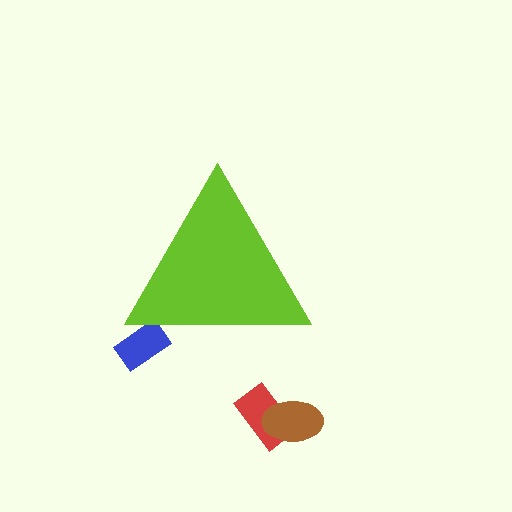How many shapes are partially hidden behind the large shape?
1 shape is partially hidden.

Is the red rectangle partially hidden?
No, the red rectangle is fully visible.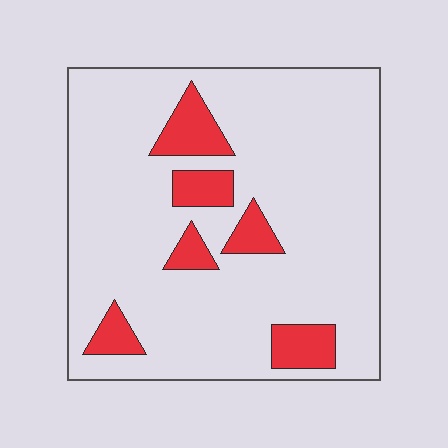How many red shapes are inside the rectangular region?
6.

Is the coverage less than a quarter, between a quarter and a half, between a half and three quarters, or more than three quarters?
Less than a quarter.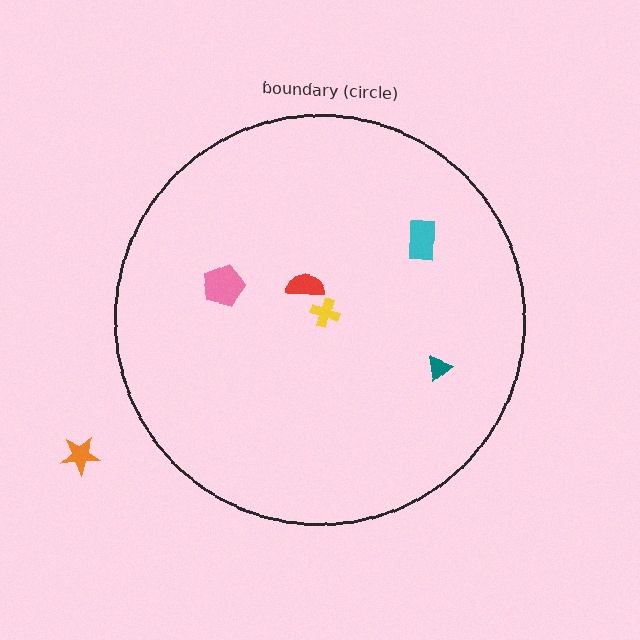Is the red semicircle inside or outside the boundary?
Inside.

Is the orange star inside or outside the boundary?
Outside.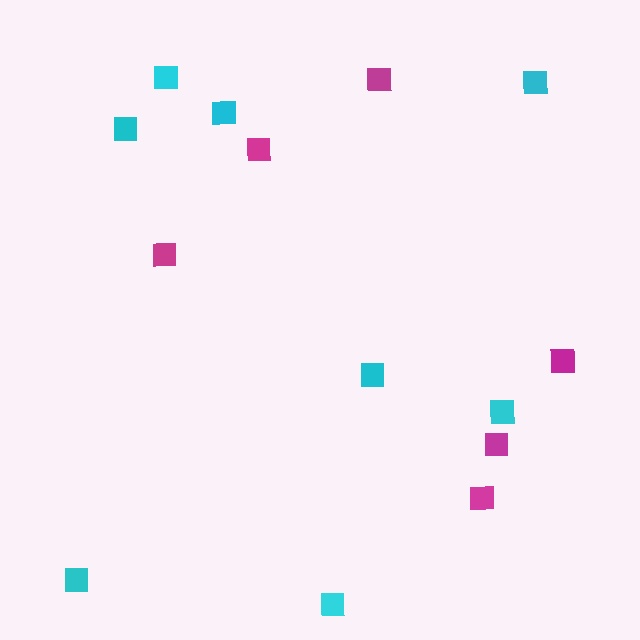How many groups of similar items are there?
There are 2 groups: one group of magenta squares (6) and one group of cyan squares (8).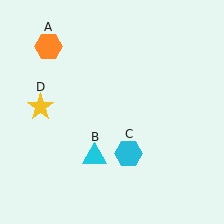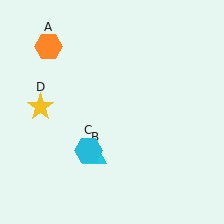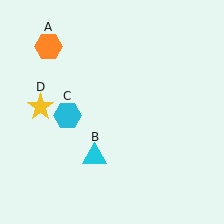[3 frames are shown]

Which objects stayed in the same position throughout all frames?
Orange hexagon (object A) and cyan triangle (object B) and yellow star (object D) remained stationary.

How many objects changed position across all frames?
1 object changed position: cyan hexagon (object C).